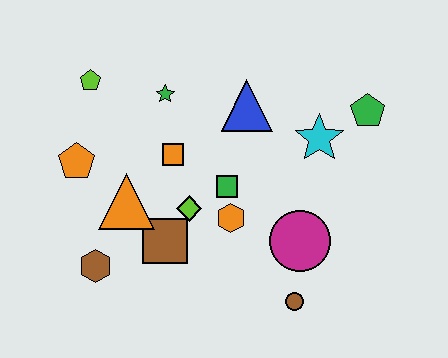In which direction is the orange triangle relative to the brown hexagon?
The orange triangle is above the brown hexagon.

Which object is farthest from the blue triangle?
The brown hexagon is farthest from the blue triangle.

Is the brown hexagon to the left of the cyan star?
Yes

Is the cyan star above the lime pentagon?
No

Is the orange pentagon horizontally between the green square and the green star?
No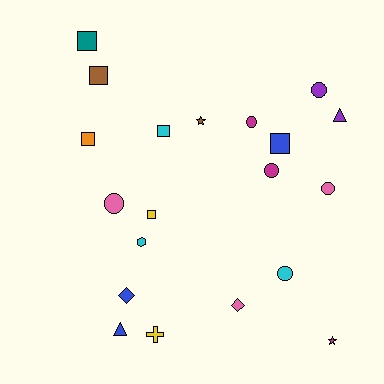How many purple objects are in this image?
There are 2 purple objects.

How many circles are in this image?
There are 6 circles.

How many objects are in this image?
There are 20 objects.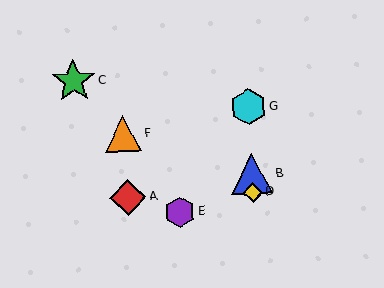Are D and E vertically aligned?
No, D is at x≈253 and E is at x≈180.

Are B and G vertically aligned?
Yes, both are at x≈252.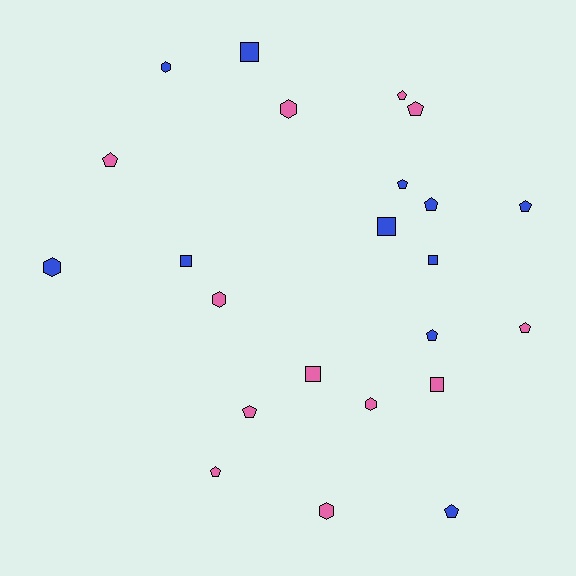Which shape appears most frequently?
Pentagon, with 11 objects.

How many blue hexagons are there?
There are 2 blue hexagons.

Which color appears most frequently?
Pink, with 12 objects.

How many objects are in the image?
There are 23 objects.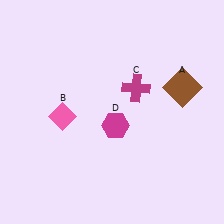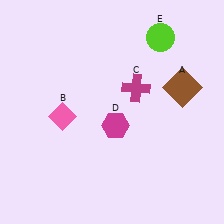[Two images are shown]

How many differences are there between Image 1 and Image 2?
There is 1 difference between the two images.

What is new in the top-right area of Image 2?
A lime circle (E) was added in the top-right area of Image 2.